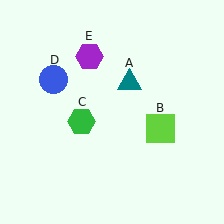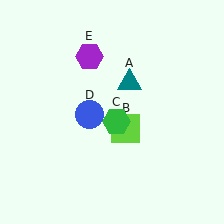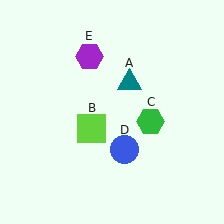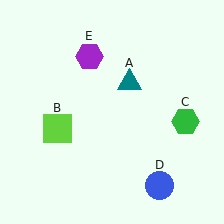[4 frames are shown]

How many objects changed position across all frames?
3 objects changed position: lime square (object B), green hexagon (object C), blue circle (object D).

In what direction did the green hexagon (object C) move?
The green hexagon (object C) moved right.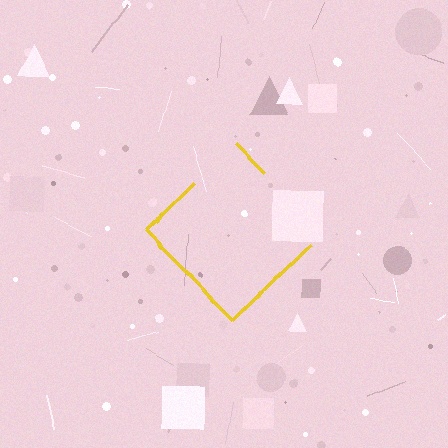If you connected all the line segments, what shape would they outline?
They would outline a diamond.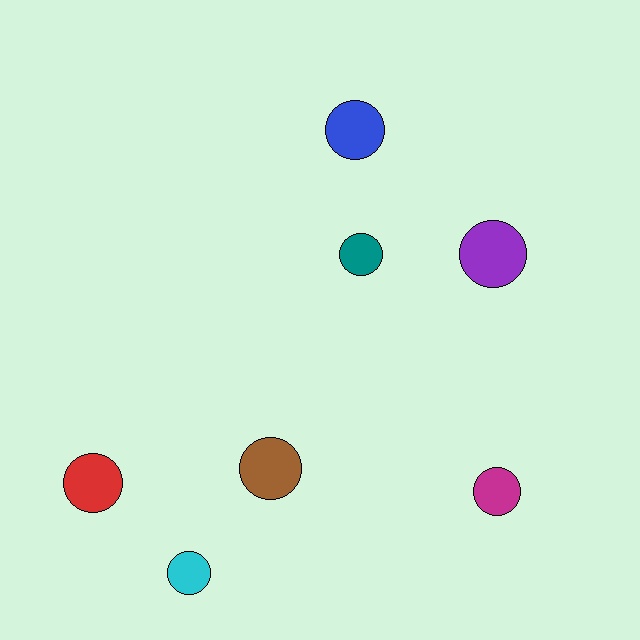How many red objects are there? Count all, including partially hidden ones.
There is 1 red object.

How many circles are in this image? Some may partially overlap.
There are 7 circles.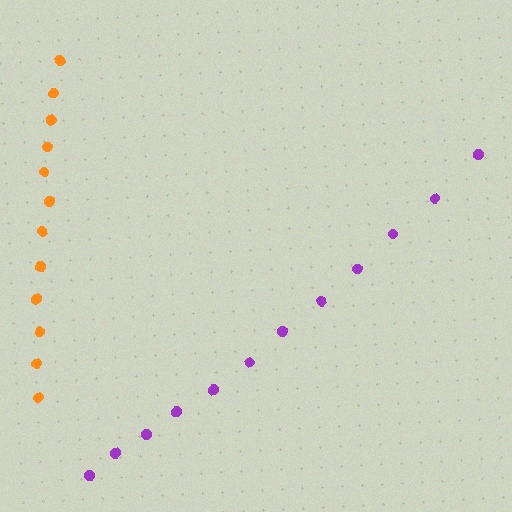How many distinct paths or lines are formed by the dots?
There are 2 distinct paths.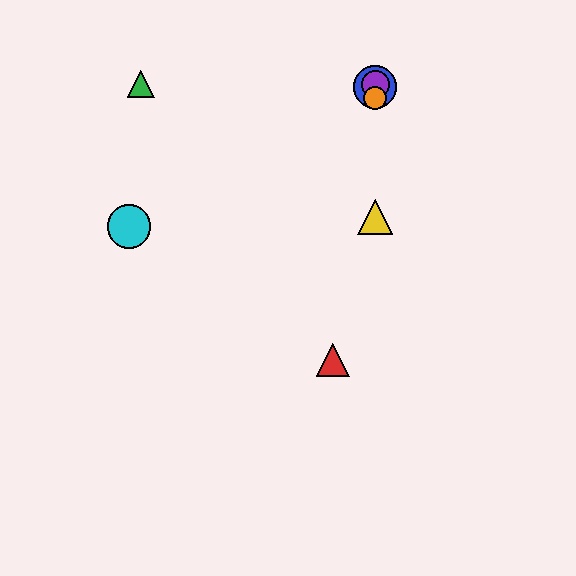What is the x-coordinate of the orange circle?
The orange circle is at x≈375.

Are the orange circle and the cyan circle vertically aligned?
No, the orange circle is at x≈375 and the cyan circle is at x≈129.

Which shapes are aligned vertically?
The blue circle, the yellow triangle, the purple circle, the orange circle are aligned vertically.